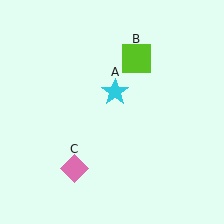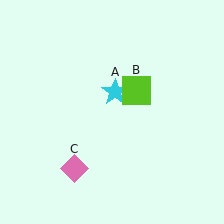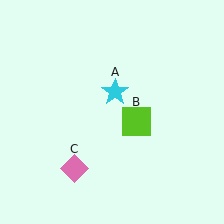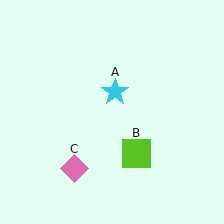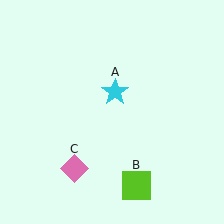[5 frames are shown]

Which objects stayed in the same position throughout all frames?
Cyan star (object A) and pink diamond (object C) remained stationary.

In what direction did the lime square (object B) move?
The lime square (object B) moved down.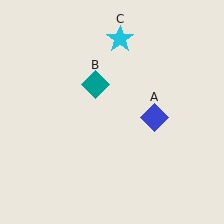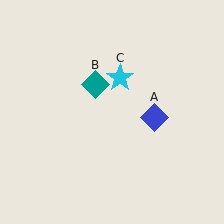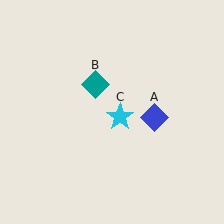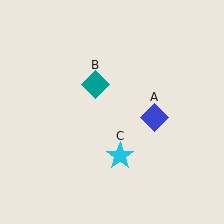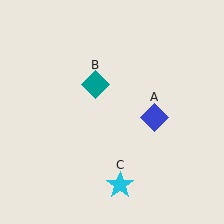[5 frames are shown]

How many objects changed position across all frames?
1 object changed position: cyan star (object C).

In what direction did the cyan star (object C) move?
The cyan star (object C) moved down.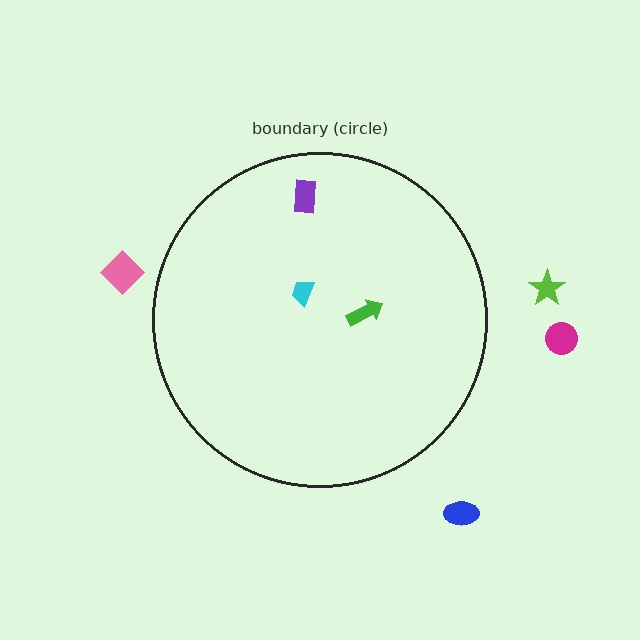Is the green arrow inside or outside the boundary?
Inside.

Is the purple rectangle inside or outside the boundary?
Inside.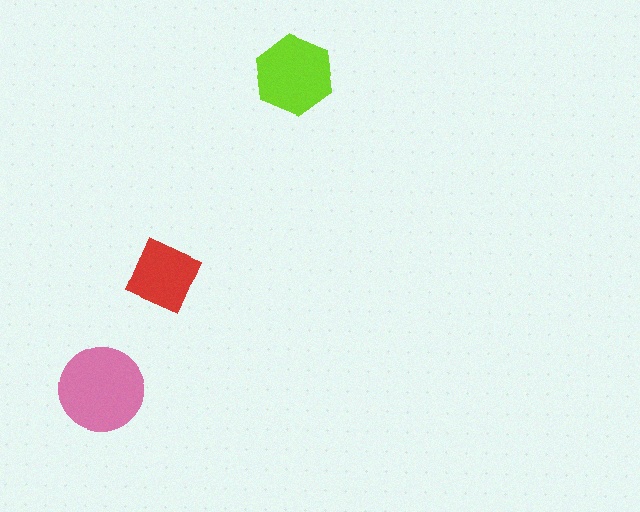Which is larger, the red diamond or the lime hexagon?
The lime hexagon.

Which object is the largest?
The pink circle.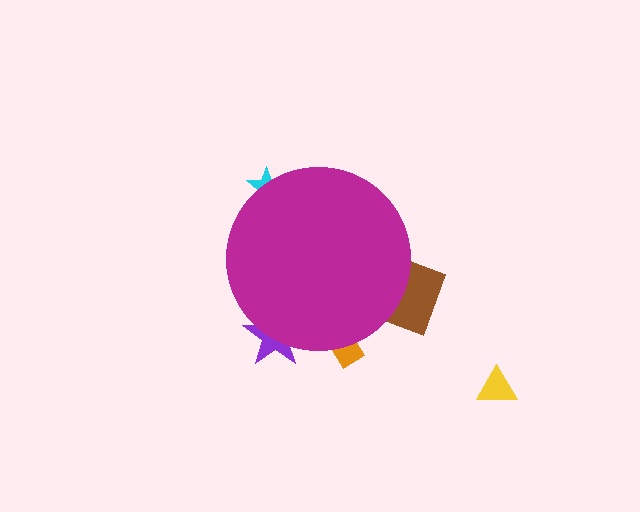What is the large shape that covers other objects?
A magenta circle.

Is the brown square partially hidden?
Yes, the brown square is partially hidden behind the magenta circle.